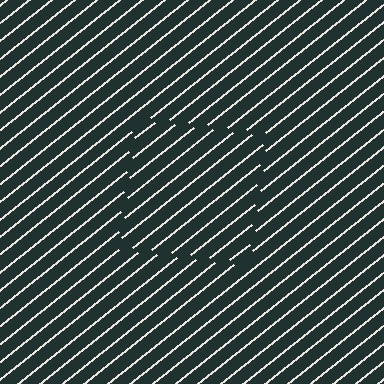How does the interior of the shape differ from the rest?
The interior of the shape contains the same grating, shifted by half a period — the contour is defined by the phase discontinuity where line-ends from the inner and outer gratings abut.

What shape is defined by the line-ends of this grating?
An illusory square. The interior of the shape contains the same grating, shifted by half a period — the contour is defined by the phase discontinuity where line-ends from the inner and outer gratings abut.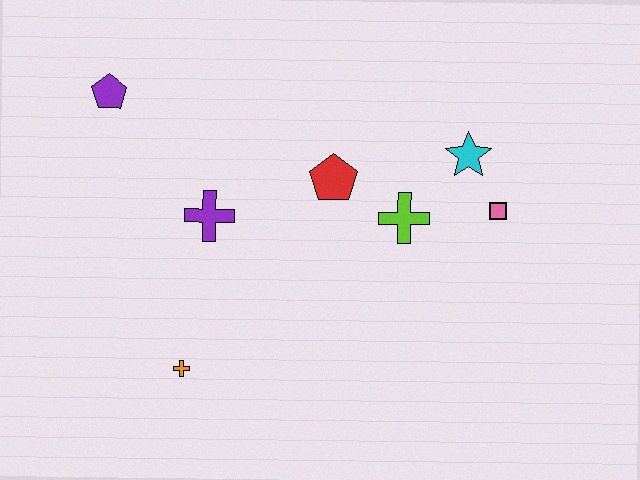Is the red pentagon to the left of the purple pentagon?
No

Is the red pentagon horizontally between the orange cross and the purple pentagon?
No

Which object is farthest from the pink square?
The purple pentagon is farthest from the pink square.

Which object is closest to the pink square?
The cyan star is closest to the pink square.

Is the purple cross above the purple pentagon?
No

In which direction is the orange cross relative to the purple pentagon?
The orange cross is below the purple pentagon.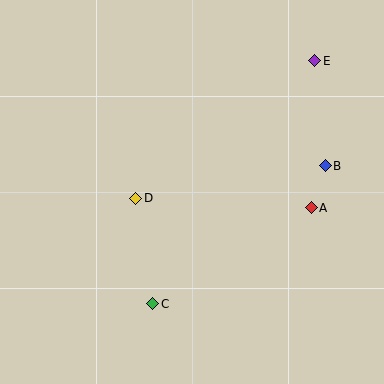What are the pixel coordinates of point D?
Point D is at (136, 198).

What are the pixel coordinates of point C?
Point C is at (153, 304).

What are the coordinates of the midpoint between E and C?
The midpoint between E and C is at (234, 182).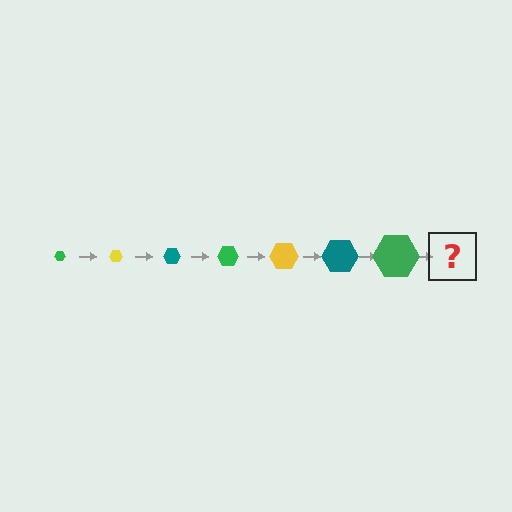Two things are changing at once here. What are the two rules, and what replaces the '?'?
The two rules are that the hexagon grows larger each step and the color cycles through green, yellow, and teal. The '?' should be a yellow hexagon, larger than the previous one.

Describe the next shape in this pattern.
It should be a yellow hexagon, larger than the previous one.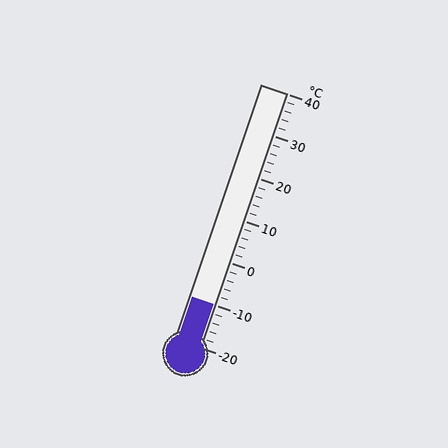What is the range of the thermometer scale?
The thermometer scale ranges from -20°C to 40°C.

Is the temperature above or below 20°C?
The temperature is below 20°C.